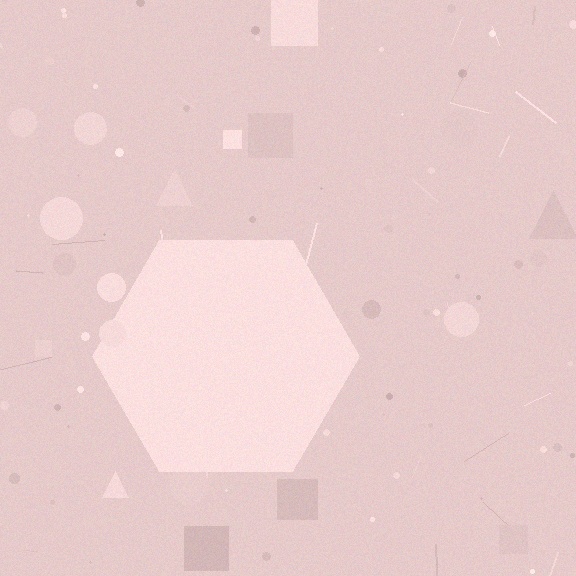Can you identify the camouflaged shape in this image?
The camouflaged shape is a hexagon.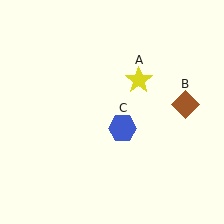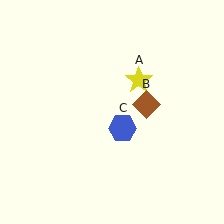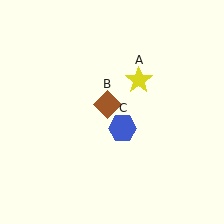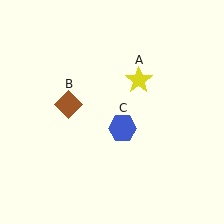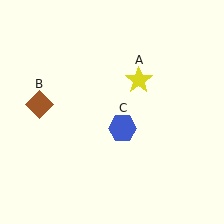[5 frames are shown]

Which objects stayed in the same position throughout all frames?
Yellow star (object A) and blue hexagon (object C) remained stationary.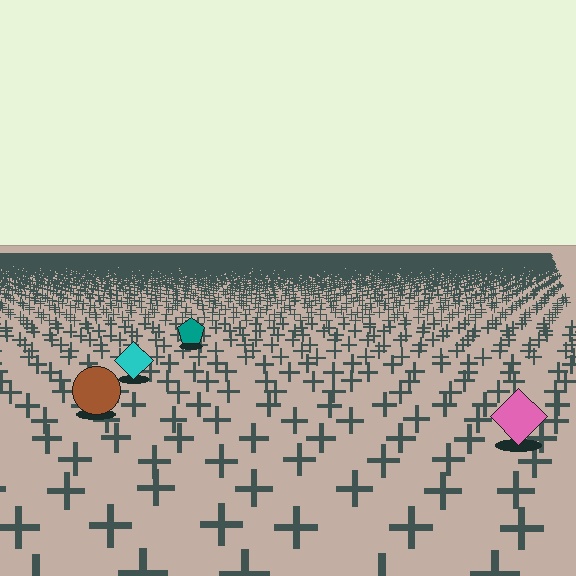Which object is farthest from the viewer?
The teal pentagon is farthest from the viewer. It appears smaller and the ground texture around it is denser.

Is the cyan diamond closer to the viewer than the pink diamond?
No. The pink diamond is closer — you can tell from the texture gradient: the ground texture is coarser near it.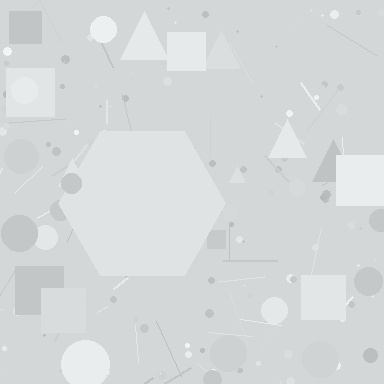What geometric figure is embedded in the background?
A hexagon is embedded in the background.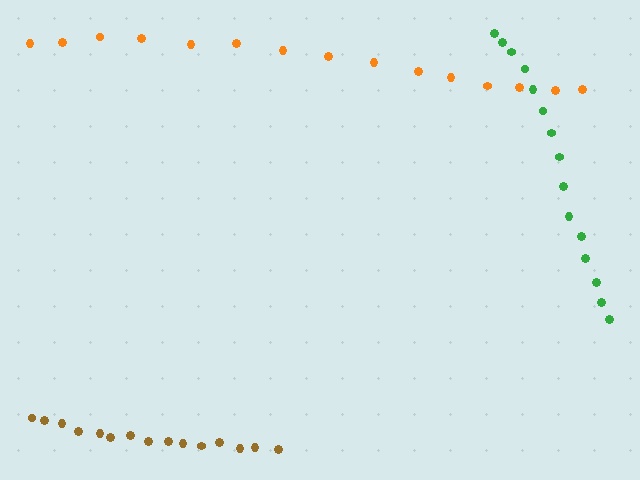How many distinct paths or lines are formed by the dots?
There are 3 distinct paths.